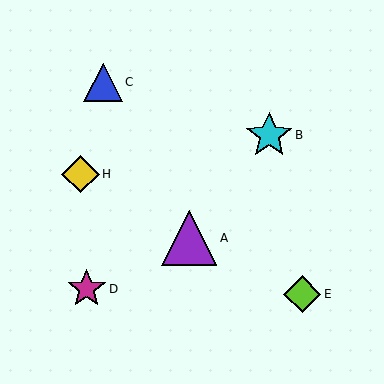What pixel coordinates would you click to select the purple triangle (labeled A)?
Click at (189, 238) to select the purple triangle A.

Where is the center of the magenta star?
The center of the magenta star is at (87, 289).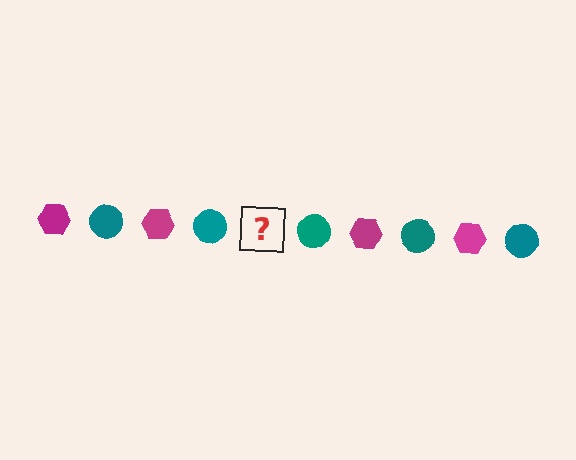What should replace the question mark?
The question mark should be replaced with a magenta hexagon.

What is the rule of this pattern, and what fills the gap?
The rule is that the pattern alternates between magenta hexagon and teal circle. The gap should be filled with a magenta hexagon.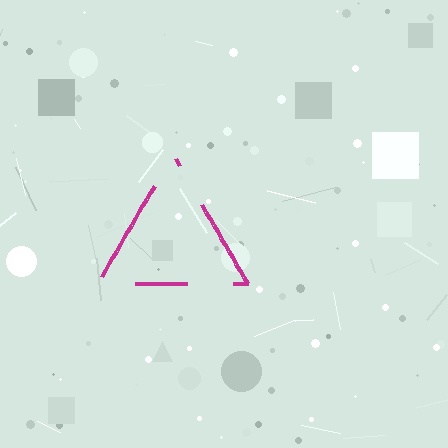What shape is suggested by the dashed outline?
The dashed outline suggests a triangle.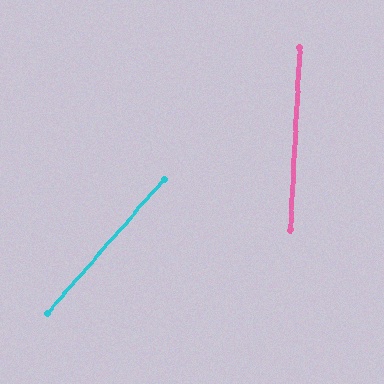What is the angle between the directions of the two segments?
Approximately 38 degrees.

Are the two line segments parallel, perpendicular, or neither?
Neither parallel nor perpendicular — they differ by about 38°.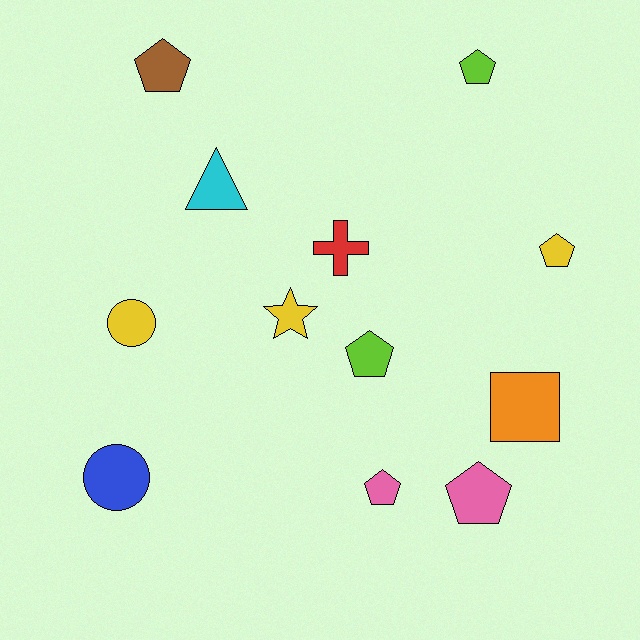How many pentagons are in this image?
There are 6 pentagons.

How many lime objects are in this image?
There are 2 lime objects.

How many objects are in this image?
There are 12 objects.